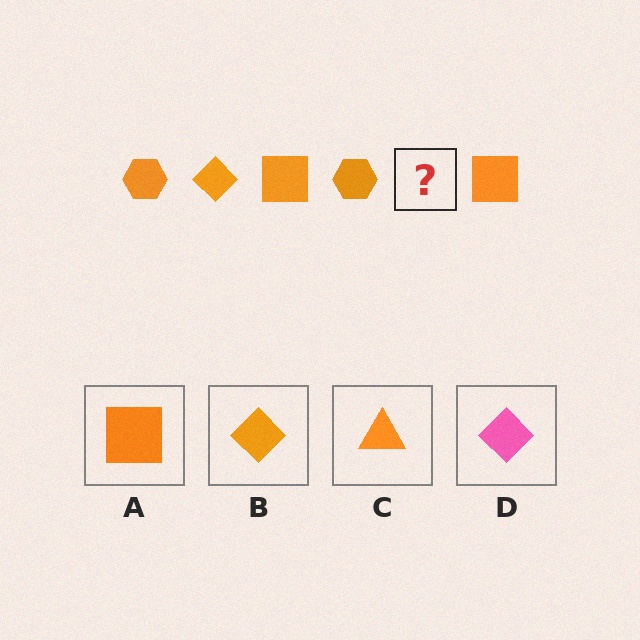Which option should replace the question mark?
Option B.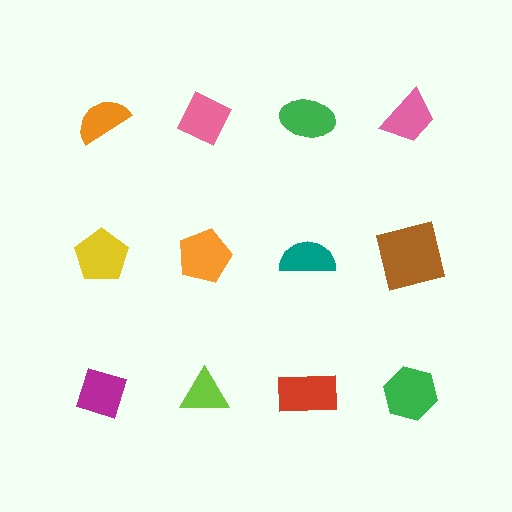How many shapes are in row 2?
4 shapes.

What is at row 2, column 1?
A yellow pentagon.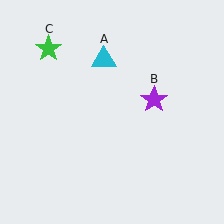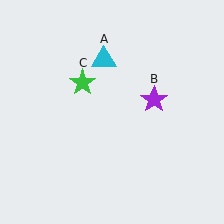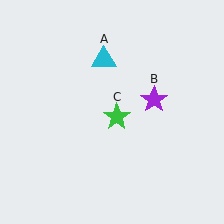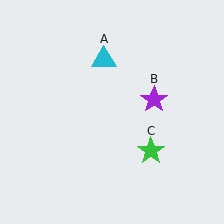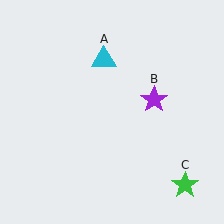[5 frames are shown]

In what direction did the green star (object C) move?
The green star (object C) moved down and to the right.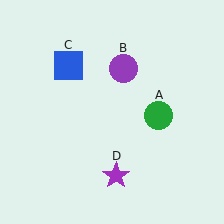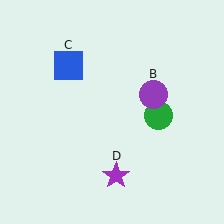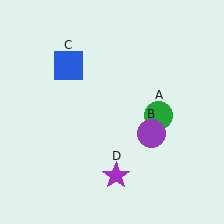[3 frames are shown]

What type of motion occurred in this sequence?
The purple circle (object B) rotated clockwise around the center of the scene.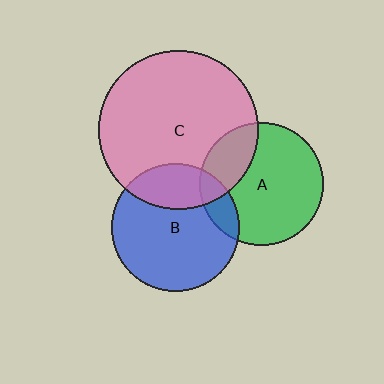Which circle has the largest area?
Circle C (pink).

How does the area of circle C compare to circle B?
Approximately 1.6 times.